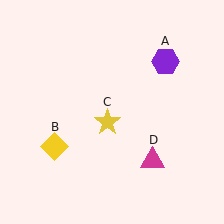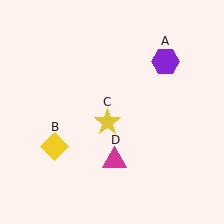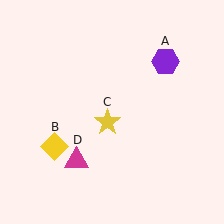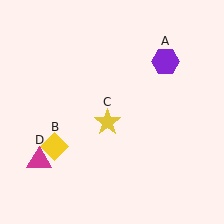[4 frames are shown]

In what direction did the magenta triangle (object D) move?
The magenta triangle (object D) moved left.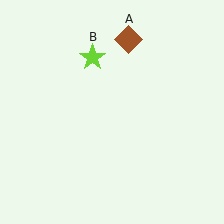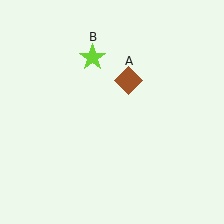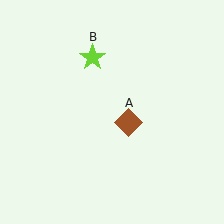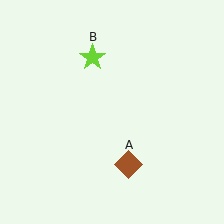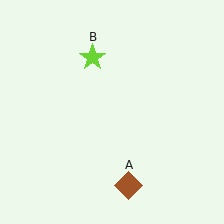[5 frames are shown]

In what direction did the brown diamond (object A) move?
The brown diamond (object A) moved down.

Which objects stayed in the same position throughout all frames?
Lime star (object B) remained stationary.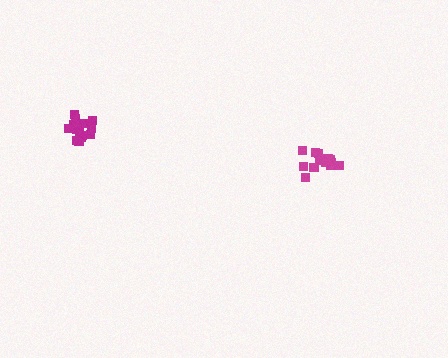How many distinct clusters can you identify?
There are 2 distinct clusters.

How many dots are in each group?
Group 1: 15 dots, Group 2: 14 dots (29 total).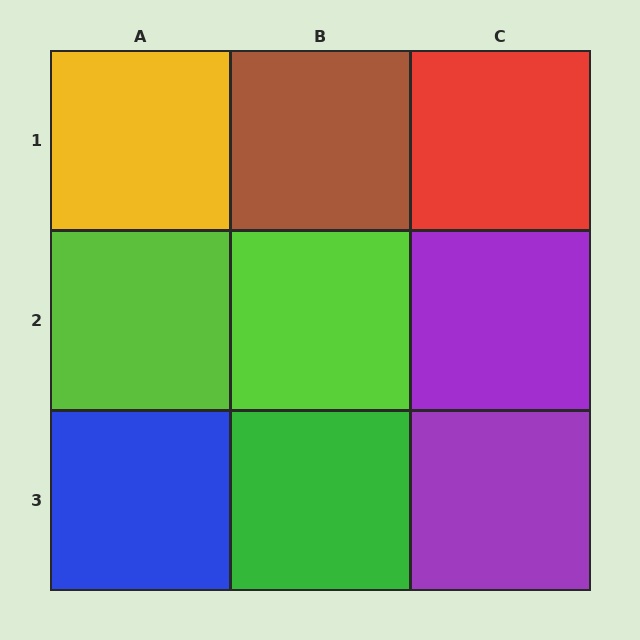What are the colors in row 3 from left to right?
Blue, green, purple.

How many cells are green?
1 cell is green.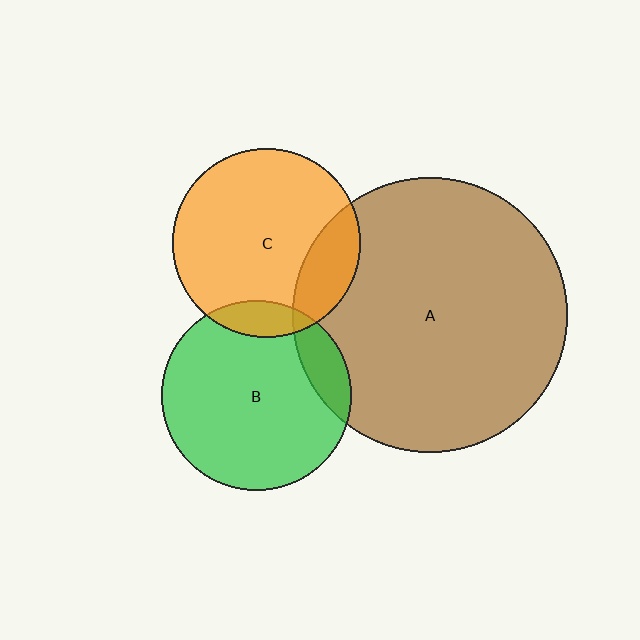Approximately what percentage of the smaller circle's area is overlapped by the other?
Approximately 20%.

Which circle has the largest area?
Circle A (brown).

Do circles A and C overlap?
Yes.